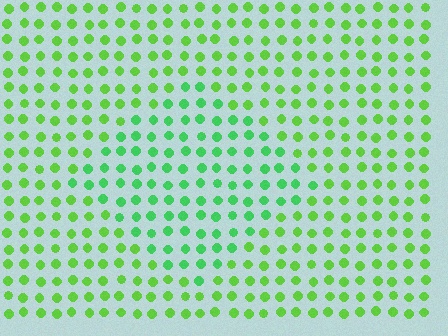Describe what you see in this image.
The image is filled with small lime elements in a uniform arrangement. A diamond-shaped region is visible where the elements are tinted to a slightly different hue, forming a subtle color boundary.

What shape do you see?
I see a diamond.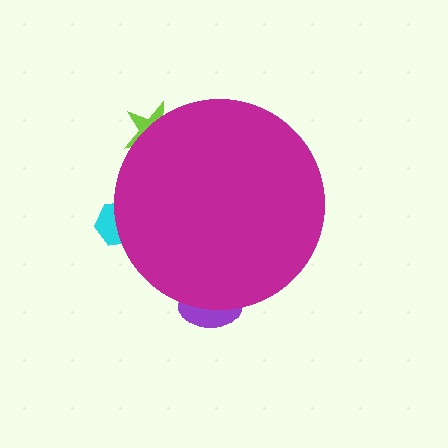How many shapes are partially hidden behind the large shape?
3 shapes are partially hidden.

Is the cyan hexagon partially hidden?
Yes, the cyan hexagon is partially hidden behind the magenta circle.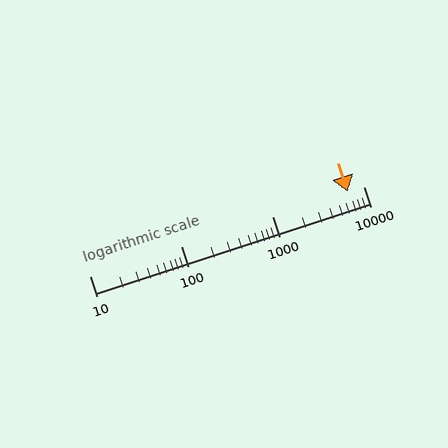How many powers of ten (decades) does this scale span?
The scale spans 3 decades, from 10 to 10000.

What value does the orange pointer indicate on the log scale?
The pointer indicates approximately 6800.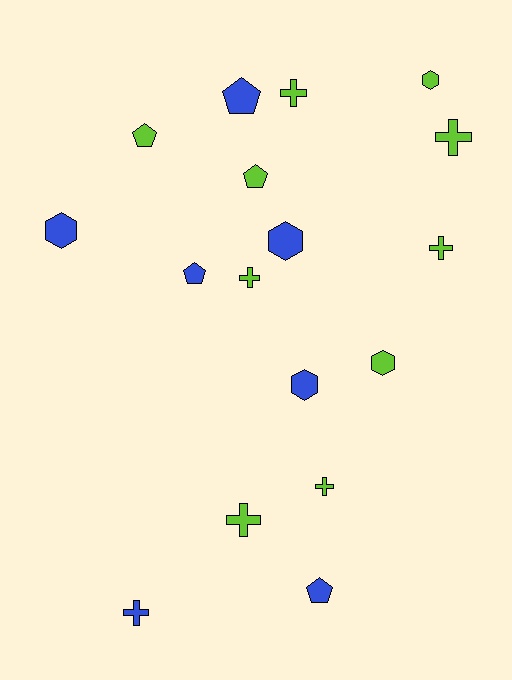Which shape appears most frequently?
Cross, with 7 objects.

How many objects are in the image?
There are 17 objects.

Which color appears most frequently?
Lime, with 10 objects.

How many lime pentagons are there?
There are 2 lime pentagons.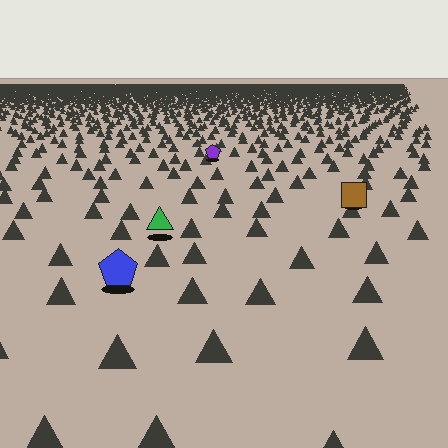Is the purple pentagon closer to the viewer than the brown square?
No. The brown square is closer — you can tell from the texture gradient: the ground texture is coarser near it.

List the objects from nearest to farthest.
From nearest to farthest: the blue pentagon, the green triangle, the brown square, the purple pentagon.